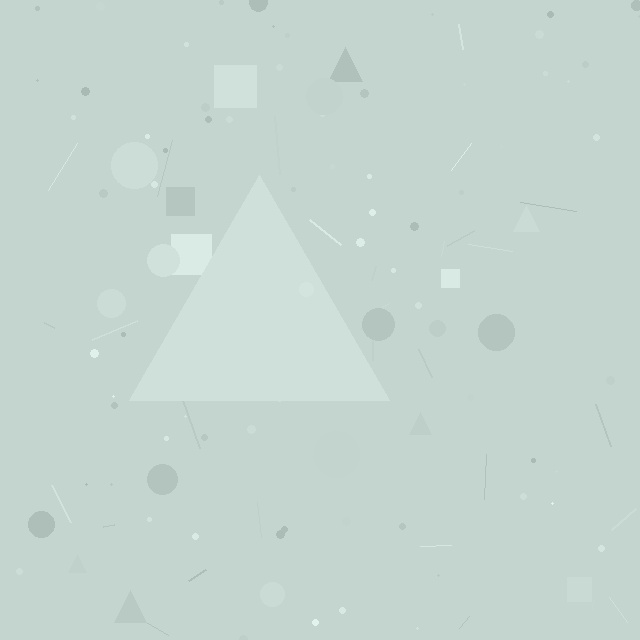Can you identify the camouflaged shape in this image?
The camouflaged shape is a triangle.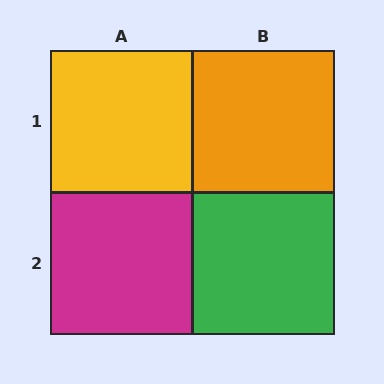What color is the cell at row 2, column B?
Green.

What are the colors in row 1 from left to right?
Yellow, orange.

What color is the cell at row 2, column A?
Magenta.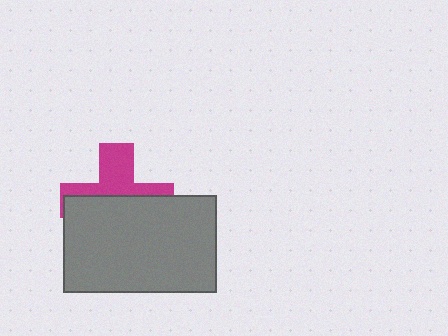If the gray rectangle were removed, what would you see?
You would see the complete magenta cross.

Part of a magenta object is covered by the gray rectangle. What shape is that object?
It is a cross.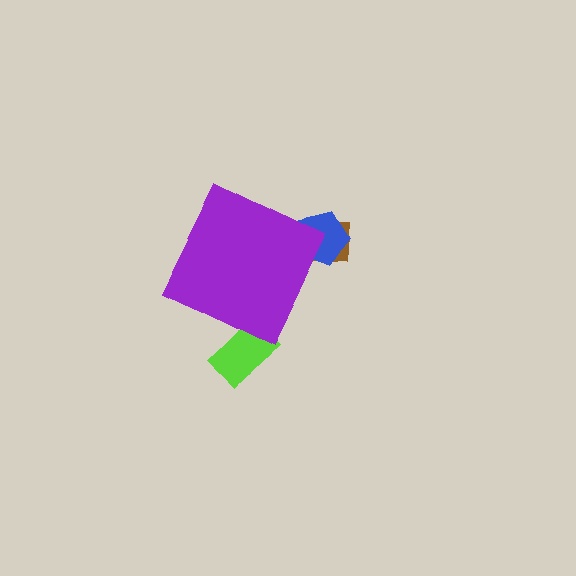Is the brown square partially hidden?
Yes, the brown square is partially hidden behind the purple diamond.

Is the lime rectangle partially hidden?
Yes, the lime rectangle is partially hidden behind the purple diamond.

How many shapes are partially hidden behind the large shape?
3 shapes are partially hidden.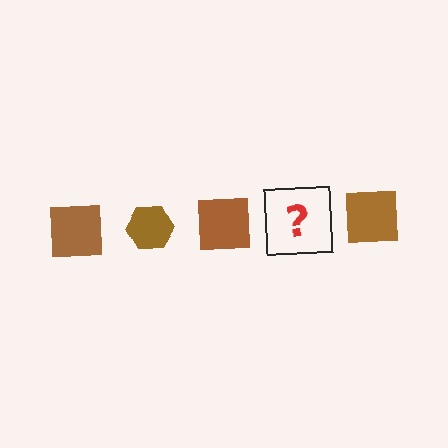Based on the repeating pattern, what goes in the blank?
The blank should be a brown hexagon.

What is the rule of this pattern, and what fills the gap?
The rule is that the pattern cycles through square, hexagon shapes in brown. The gap should be filled with a brown hexagon.